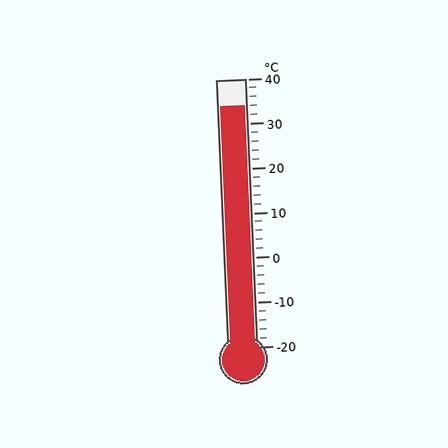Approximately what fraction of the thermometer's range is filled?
The thermometer is filled to approximately 90% of its range.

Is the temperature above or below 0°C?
The temperature is above 0°C.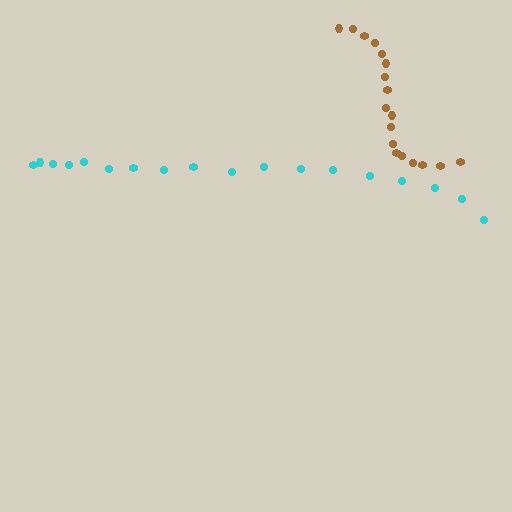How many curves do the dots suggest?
There are 2 distinct paths.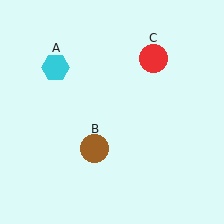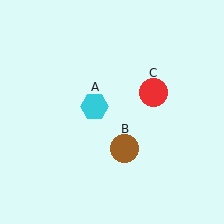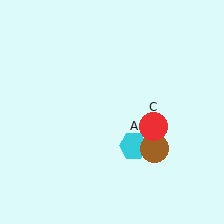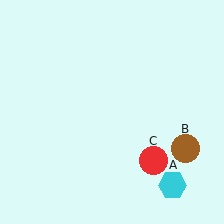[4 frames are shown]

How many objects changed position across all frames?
3 objects changed position: cyan hexagon (object A), brown circle (object B), red circle (object C).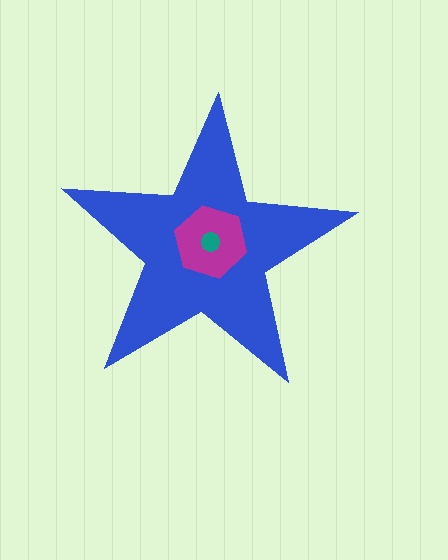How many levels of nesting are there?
3.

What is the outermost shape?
The blue star.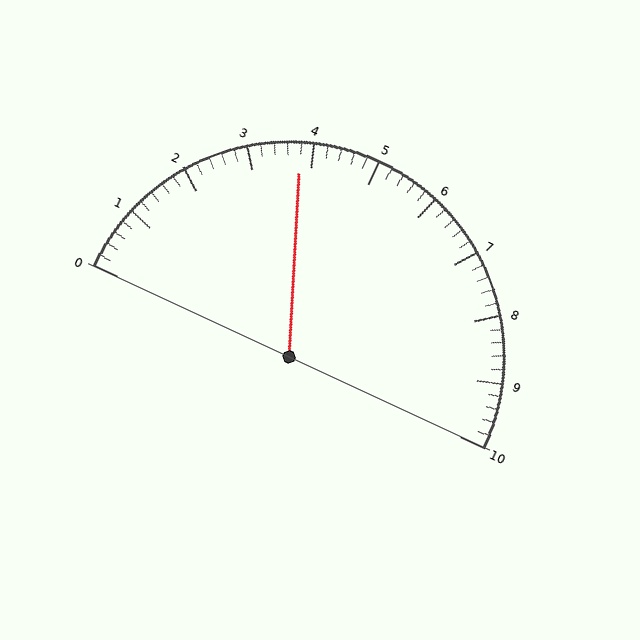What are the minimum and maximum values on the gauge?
The gauge ranges from 0 to 10.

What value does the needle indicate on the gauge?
The needle indicates approximately 3.8.